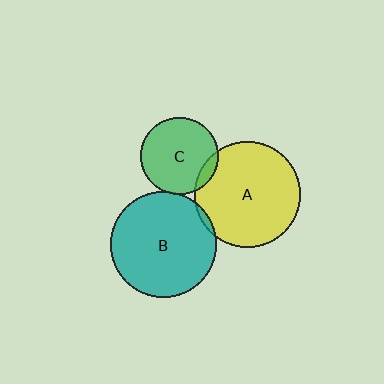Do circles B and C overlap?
Yes.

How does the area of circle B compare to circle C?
Approximately 1.9 times.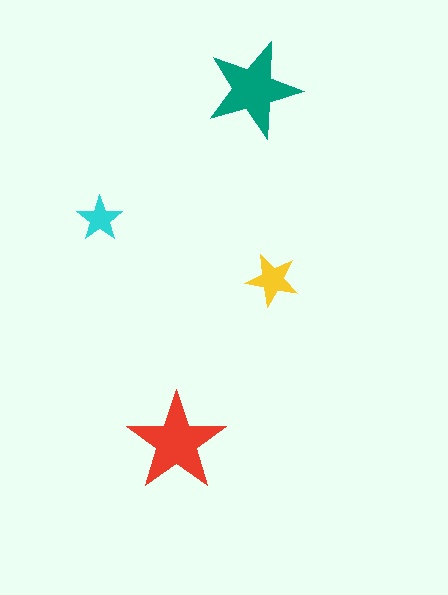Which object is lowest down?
The red star is bottommost.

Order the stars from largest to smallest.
the red one, the teal one, the yellow one, the cyan one.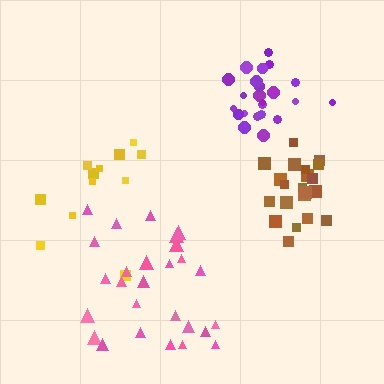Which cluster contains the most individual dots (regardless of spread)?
Pink (27).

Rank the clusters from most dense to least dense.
purple, brown, pink, yellow.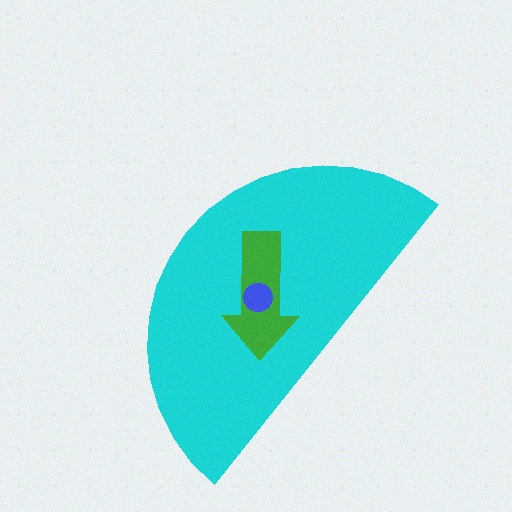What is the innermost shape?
The blue circle.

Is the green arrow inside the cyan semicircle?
Yes.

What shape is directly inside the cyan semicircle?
The green arrow.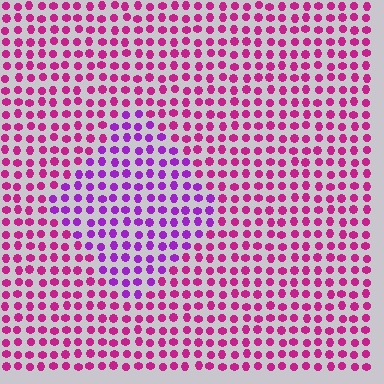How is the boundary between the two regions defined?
The boundary is defined purely by a slight shift in hue (about 35 degrees). Spacing, size, and orientation are identical on both sides.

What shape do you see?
I see a diamond.